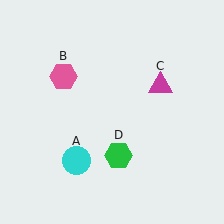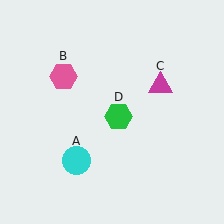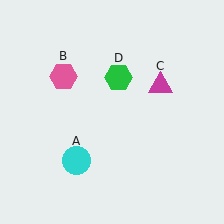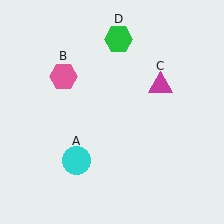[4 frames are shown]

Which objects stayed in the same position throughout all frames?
Cyan circle (object A) and pink hexagon (object B) and magenta triangle (object C) remained stationary.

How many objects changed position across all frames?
1 object changed position: green hexagon (object D).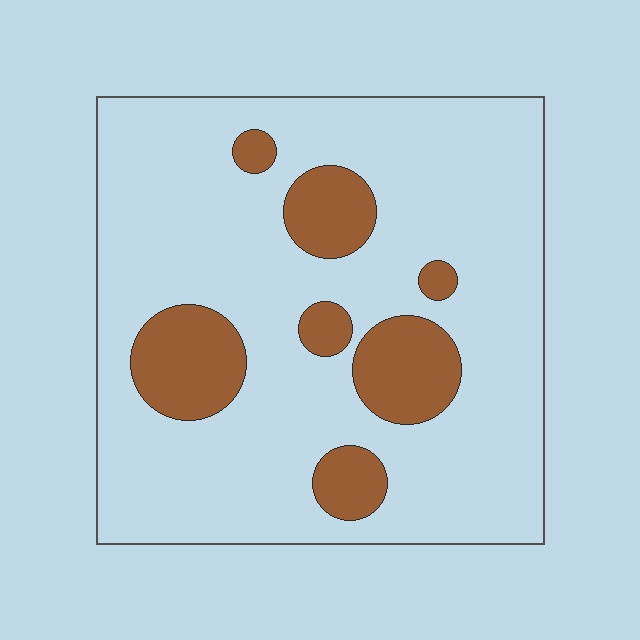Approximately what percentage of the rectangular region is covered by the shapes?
Approximately 20%.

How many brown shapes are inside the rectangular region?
7.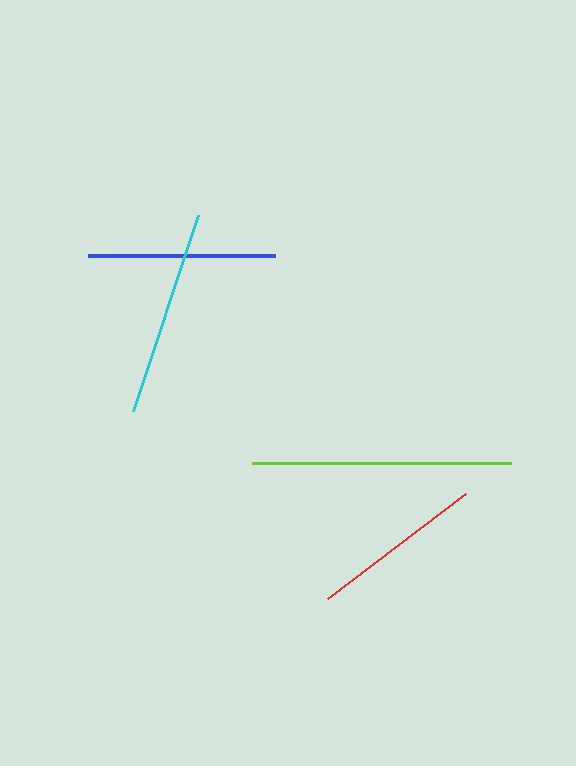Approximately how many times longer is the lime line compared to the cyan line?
The lime line is approximately 1.3 times the length of the cyan line.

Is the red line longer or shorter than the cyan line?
The cyan line is longer than the red line.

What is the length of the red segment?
The red segment is approximately 173 pixels long.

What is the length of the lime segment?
The lime segment is approximately 259 pixels long.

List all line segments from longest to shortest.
From longest to shortest: lime, cyan, blue, red.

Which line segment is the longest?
The lime line is the longest at approximately 259 pixels.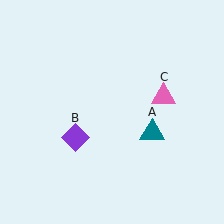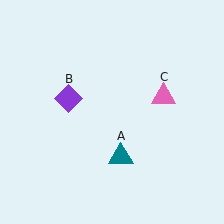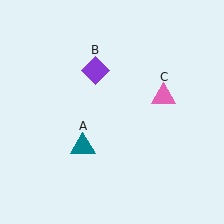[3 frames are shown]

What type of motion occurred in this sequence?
The teal triangle (object A), purple diamond (object B) rotated clockwise around the center of the scene.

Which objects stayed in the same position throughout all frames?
Pink triangle (object C) remained stationary.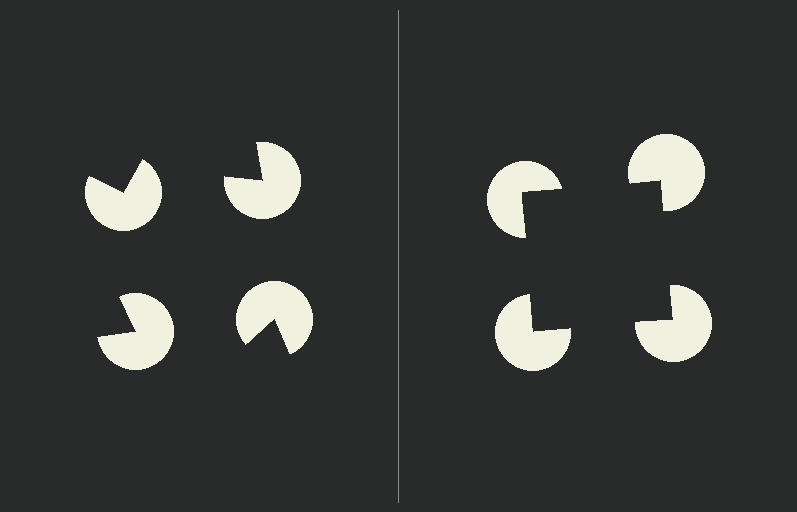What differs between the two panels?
The pac-man discs are positioned identically on both sides; only the wedge orientations differ. On the right they align to a square; on the left they are misaligned.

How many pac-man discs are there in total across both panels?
8 — 4 on each side.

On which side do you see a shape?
An illusory square appears on the right side. On the left side the wedge cuts are rotated, so no coherent shape forms.